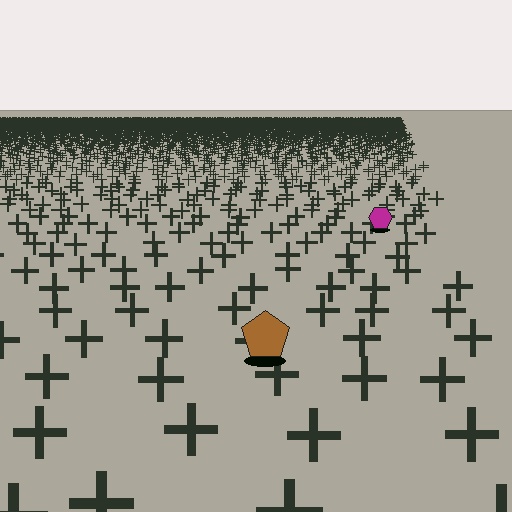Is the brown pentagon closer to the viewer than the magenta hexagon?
Yes. The brown pentagon is closer — you can tell from the texture gradient: the ground texture is coarser near it.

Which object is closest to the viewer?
The brown pentagon is closest. The texture marks near it are larger and more spread out.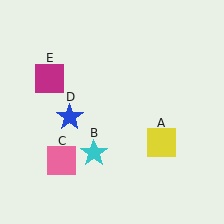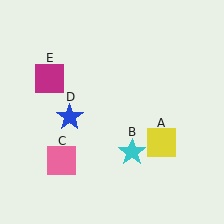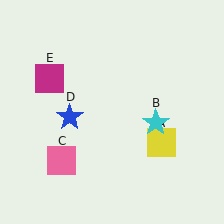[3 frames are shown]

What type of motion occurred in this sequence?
The cyan star (object B) rotated counterclockwise around the center of the scene.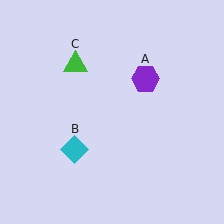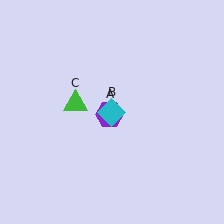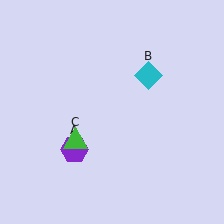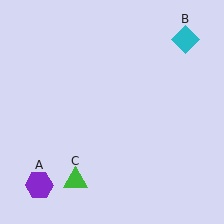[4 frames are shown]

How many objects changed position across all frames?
3 objects changed position: purple hexagon (object A), cyan diamond (object B), green triangle (object C).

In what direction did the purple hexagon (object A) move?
The purple hexagon (object A) moved down and to the left.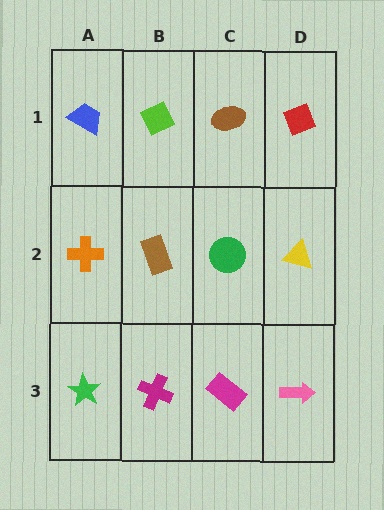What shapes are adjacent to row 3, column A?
An orange cross (row 2, column A), a magenta cross (row 3, column B).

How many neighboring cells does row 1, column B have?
3.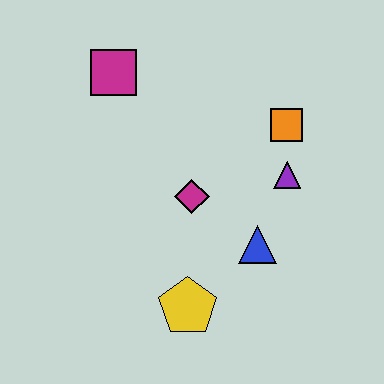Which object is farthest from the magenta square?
The yellow pentagon is farthest from the magenta square.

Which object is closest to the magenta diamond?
The blue triangle is closest to the magenta diamond.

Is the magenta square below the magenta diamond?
No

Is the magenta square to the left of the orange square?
Yes